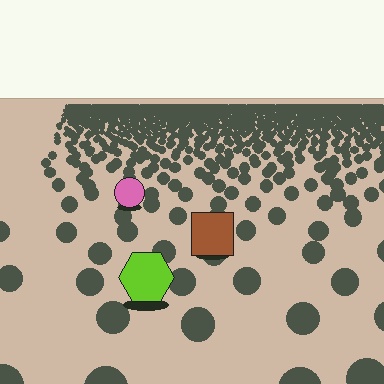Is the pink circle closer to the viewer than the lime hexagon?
No. The lime hexagon is closer — you can tell from the texture gradient: the ground texture is coarser near it.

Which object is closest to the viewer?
The lime hexagon is closest. The texture marks near it are larger and more spread out.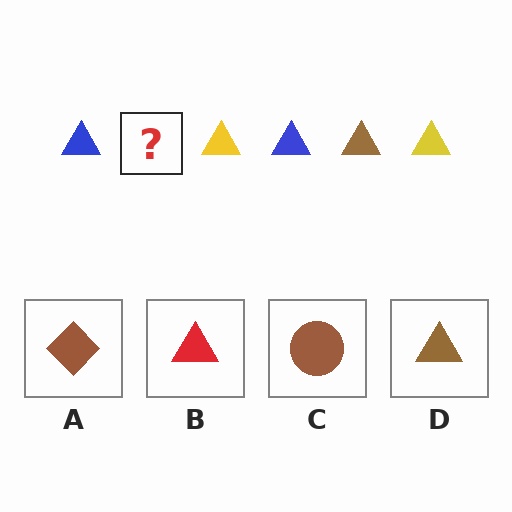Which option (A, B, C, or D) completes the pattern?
D.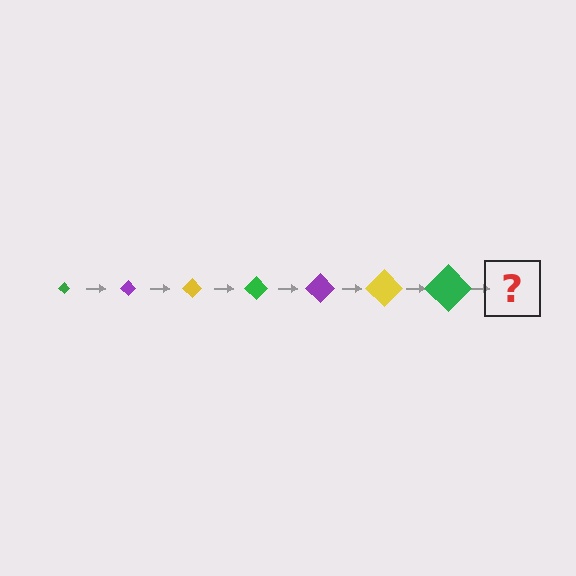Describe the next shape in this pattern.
It should be a purple diamond, larger than the previous one.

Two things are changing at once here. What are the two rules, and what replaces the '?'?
The two rules are that the diamond grows larger each step and the color cycles through green, purple, and yellow. The '?' should be a purple diamond, larger than the previous one.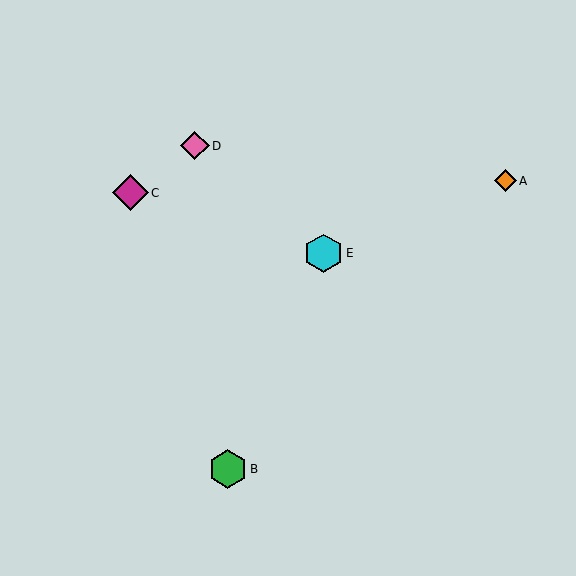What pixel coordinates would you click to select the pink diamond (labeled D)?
Click at (195, 146) to select the pink diamond D.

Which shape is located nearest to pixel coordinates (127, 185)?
The magenta diamond (labeled C) at (130, 193) is nearest to that location.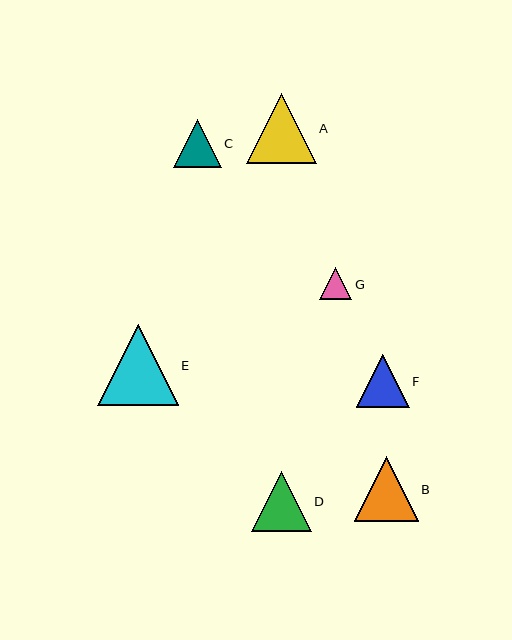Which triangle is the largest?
Triangle E is the largest with a size of approximately 81 pixels.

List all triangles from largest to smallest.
From largest to smallest: E, A, B, D, F, C, G.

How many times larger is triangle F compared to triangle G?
Triangle F is approximately 1.7 times the size of triangle G.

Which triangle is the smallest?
Triangle G is the smallest with a size of approximately 32 pixels.